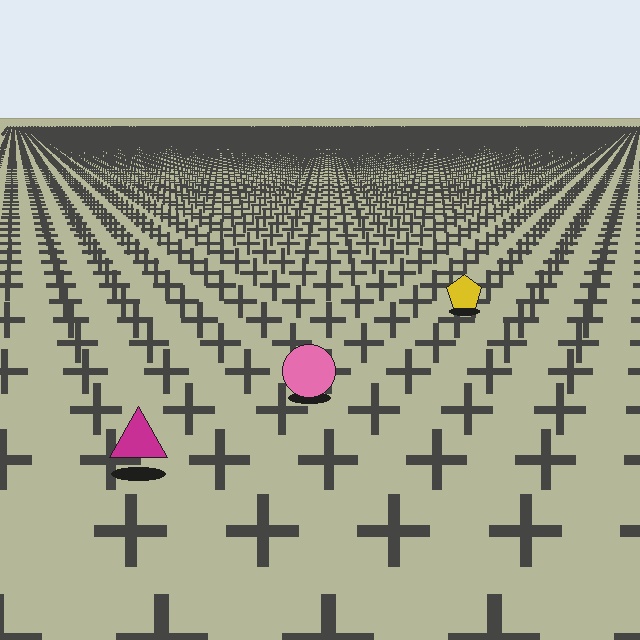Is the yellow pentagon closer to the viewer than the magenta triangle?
No. The magenta triangle is closer — you can tell from the texture gradient: the ground texture is coarser near it.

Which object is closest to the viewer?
The magenta triangle is closest. The texture marks near it are larger and more spread out.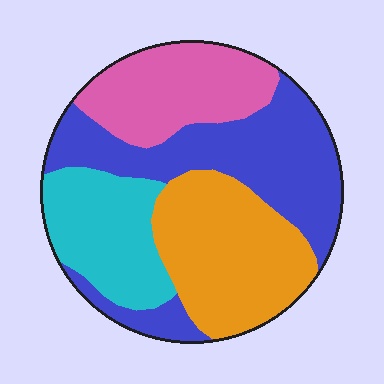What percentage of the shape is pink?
Pink takes up about one fifth (1/5) of the shape.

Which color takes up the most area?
Blue, at roughly 35%.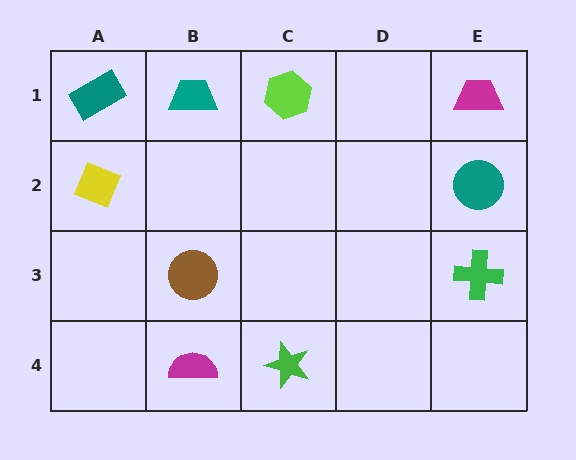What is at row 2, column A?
A yellow diamond.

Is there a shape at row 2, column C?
No, that cell is empty.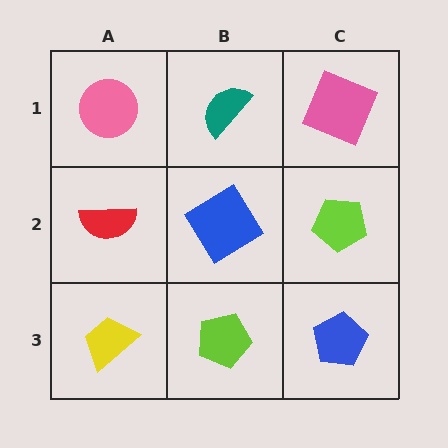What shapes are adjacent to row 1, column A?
A red semicircle (row 2, column A), a teal semicircle (row 1, column B).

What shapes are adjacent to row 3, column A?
A red semicircle (row 2, column A), a lime pentagon (row 3, column B).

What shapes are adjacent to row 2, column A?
A pink circle (row 1, column A), a yellow trapezoid (row 3, column A), a blue diamond (row 2, column B).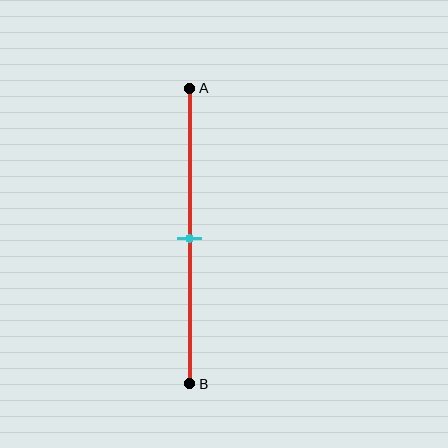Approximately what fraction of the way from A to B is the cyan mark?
The cyan mark is approximately 50% of the way from A to B.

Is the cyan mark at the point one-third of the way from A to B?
No, the mark is at about 50% from A, not at the 33% one-third point.